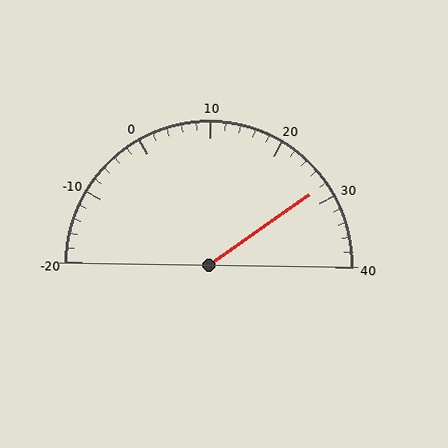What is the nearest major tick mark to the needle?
The nearest major tick mark is 30.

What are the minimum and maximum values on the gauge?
The gauge ranges from -20 to 40.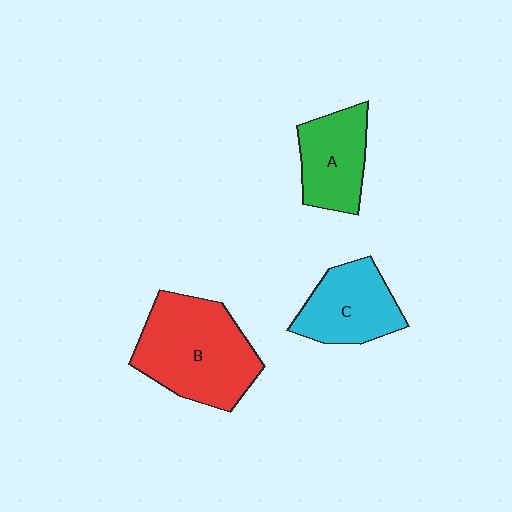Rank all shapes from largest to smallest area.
From largest to smallest: B (red), C (cyan), A (green).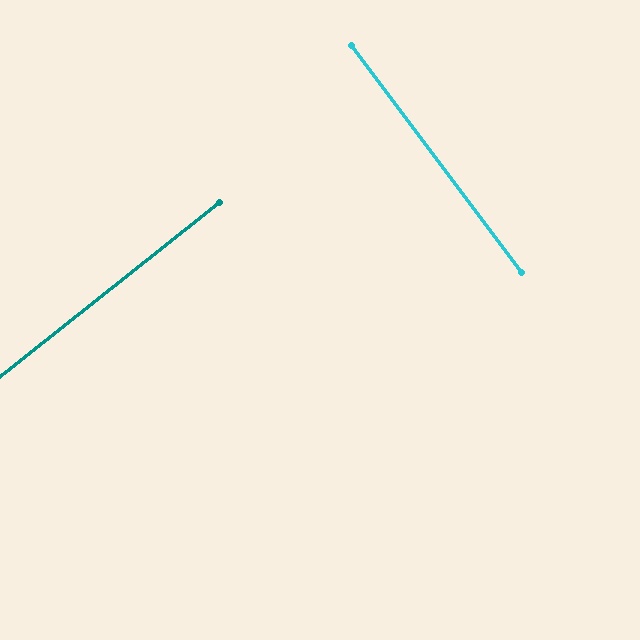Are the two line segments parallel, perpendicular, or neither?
Perpendicular — they meet at approximately 88°.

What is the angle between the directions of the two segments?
Approximately 88 degrees.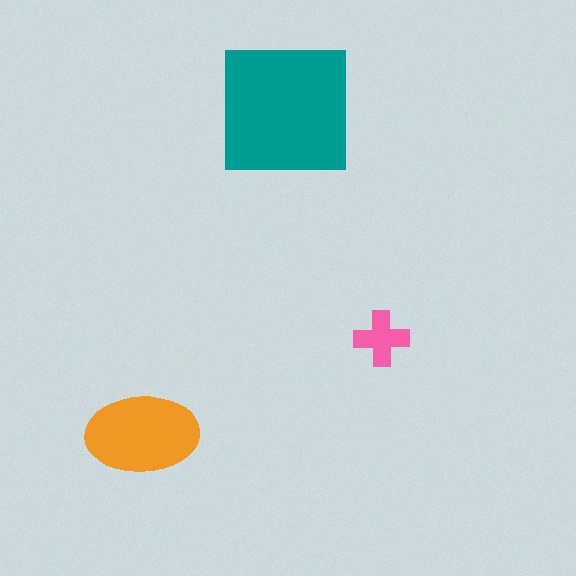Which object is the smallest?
The pink cross.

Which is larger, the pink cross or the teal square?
The teal square.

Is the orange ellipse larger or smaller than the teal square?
Smaller.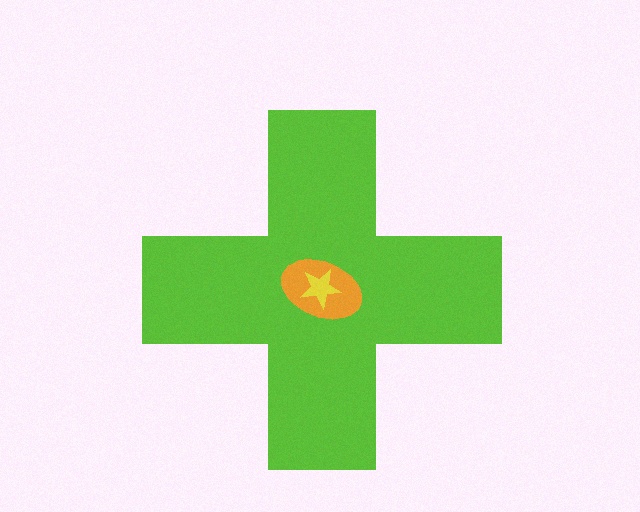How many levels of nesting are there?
3.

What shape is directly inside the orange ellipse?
The yellow star.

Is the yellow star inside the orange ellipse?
Yes.